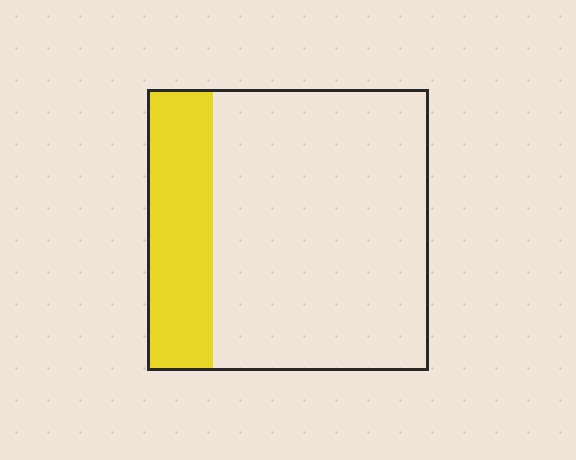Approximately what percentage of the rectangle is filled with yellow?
Approximately 25%.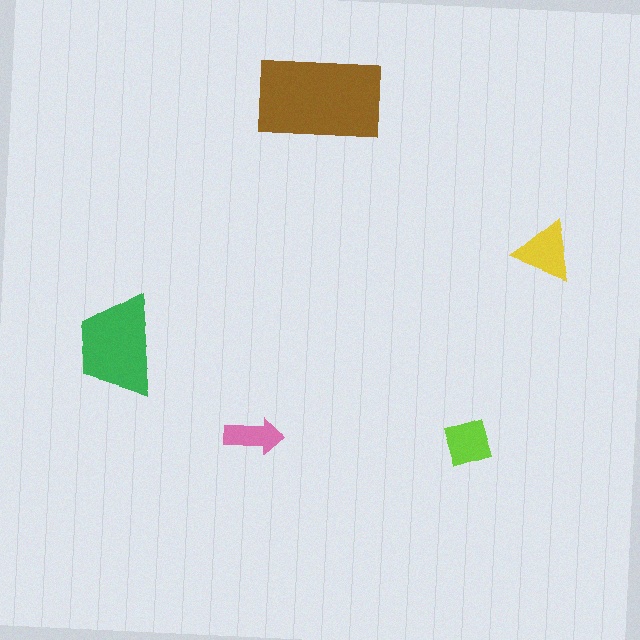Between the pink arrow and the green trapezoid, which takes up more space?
The green trapezoid.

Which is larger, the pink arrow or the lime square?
The lime square.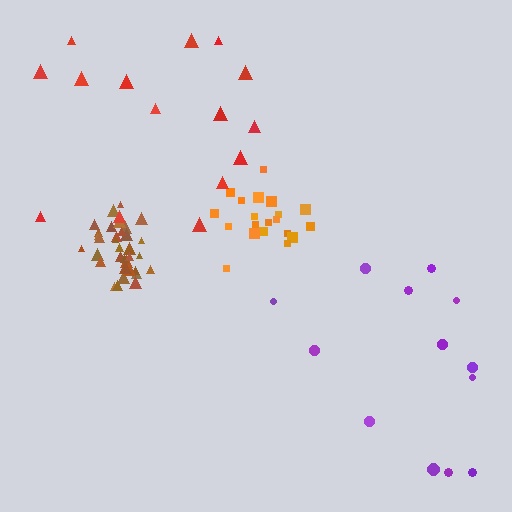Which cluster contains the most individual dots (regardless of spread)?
Brown (35).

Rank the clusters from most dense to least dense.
brown, orange, purple, red.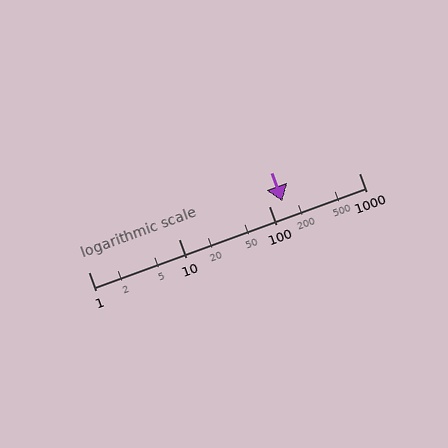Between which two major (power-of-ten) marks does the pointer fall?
The pointer is between 100 and 1000.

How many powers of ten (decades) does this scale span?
The scale spans 3 decades, from 1 to 1000.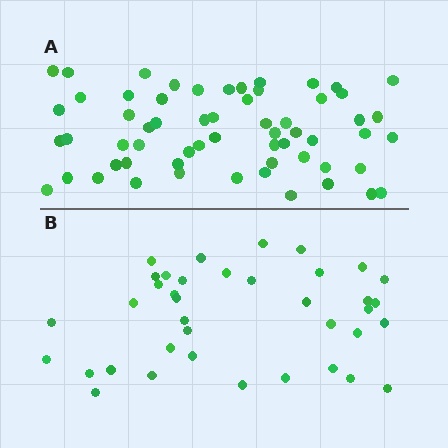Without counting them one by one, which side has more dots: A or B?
Region A (the top region) has more dots.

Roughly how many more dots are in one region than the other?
Region A has approximately 20 more dots than region B.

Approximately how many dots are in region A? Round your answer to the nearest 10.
About 60 dots.